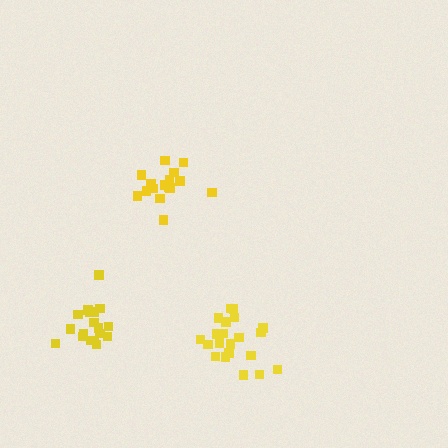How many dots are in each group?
Group 1: 16 dots, Group 2: 21 dots, Group 3: 18 dots (55 total).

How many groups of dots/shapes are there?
There are 3 groups.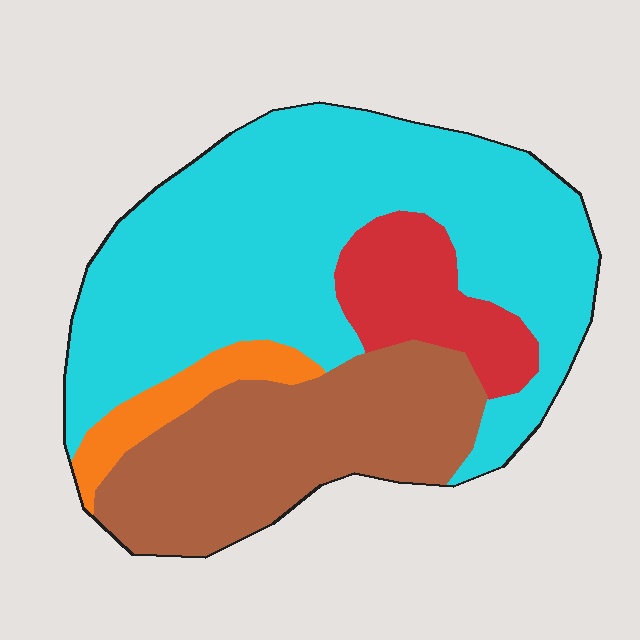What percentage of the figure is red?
Red covers 11% of the figure.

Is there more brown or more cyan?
Cyan.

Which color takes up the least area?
Orange, at roughly 5%.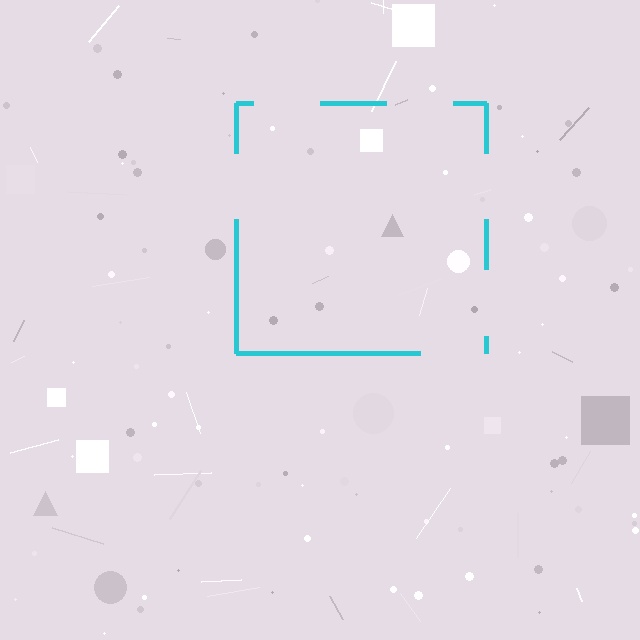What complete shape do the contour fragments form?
The contour fragments form a square.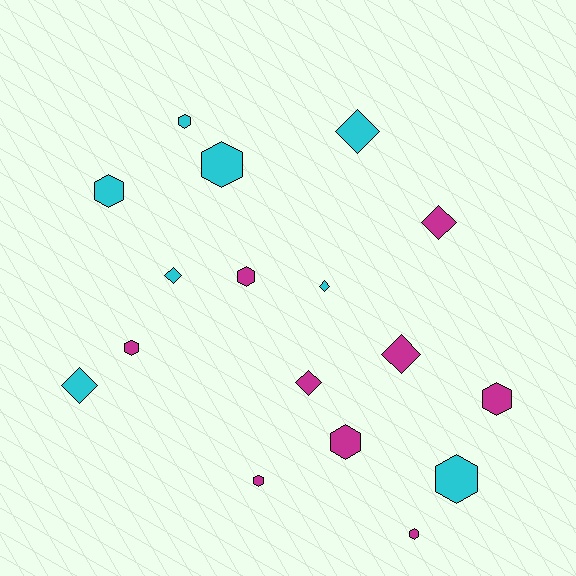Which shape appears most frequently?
Hexagon, with 10 objects.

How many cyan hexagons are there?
There are 4 cyan hexagons.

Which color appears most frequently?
Magenta, with 9 objects.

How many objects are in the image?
There are 17 objects.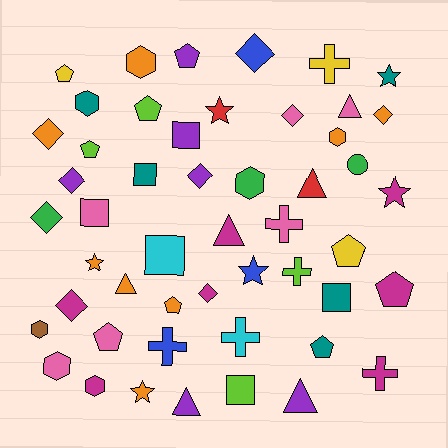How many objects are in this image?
There are 50 objects.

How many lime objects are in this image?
There are 4 lime objects.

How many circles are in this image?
There is 1 circle.